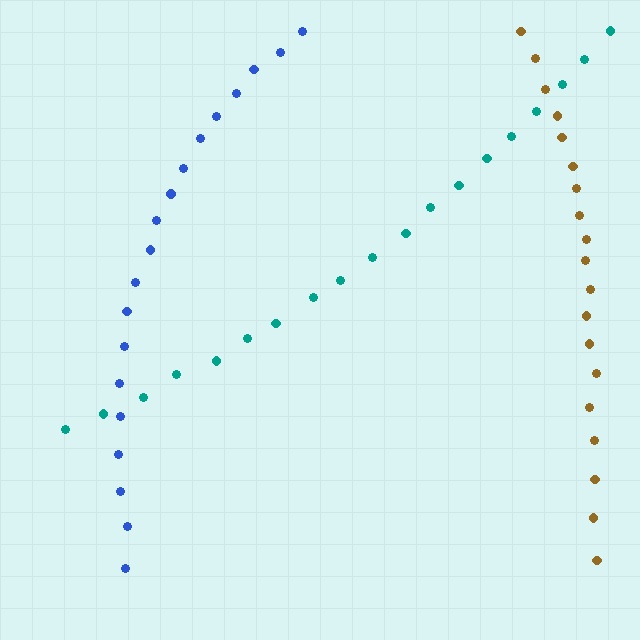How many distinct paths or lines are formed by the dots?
There are 3 distinct paths.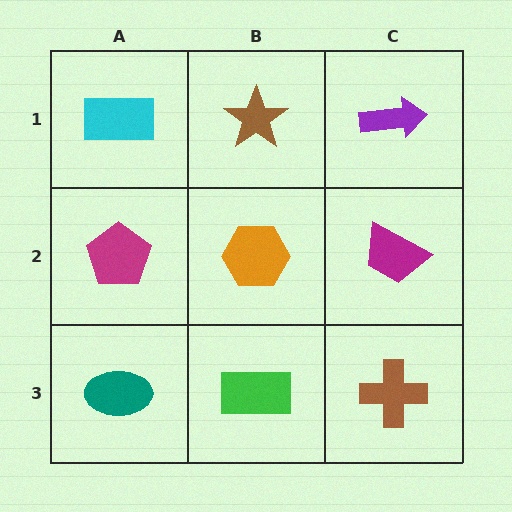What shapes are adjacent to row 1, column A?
A magenta pentagon (row 2, column A), a brown star (row 1, column B).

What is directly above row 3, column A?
A magenta pentagon.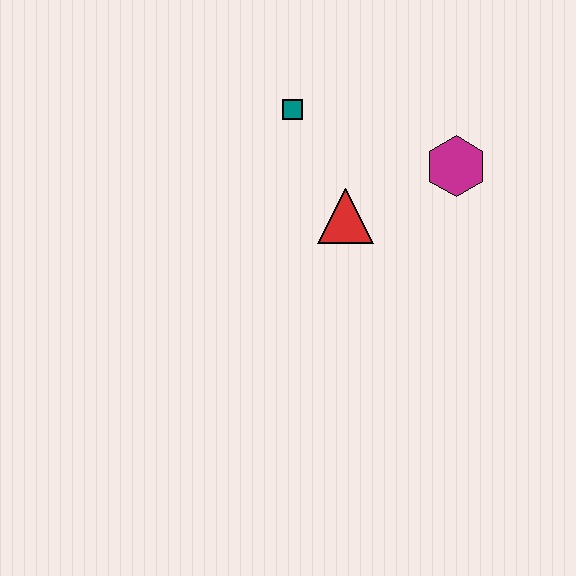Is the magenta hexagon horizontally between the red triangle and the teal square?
No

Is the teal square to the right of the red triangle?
No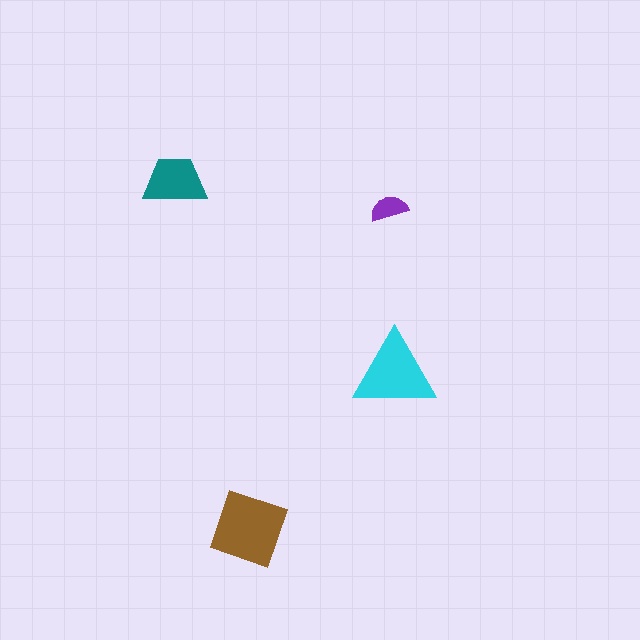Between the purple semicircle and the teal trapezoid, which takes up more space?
The teal trapezoid.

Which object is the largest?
The brown square.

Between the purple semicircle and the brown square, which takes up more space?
The brown square.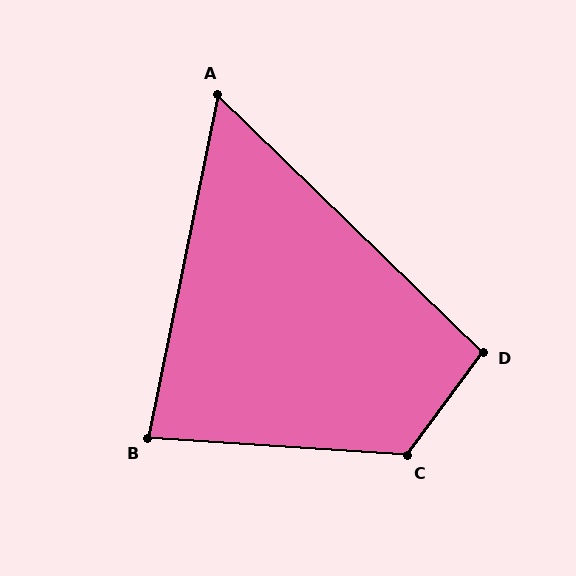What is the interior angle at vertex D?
Approximately 98 degrees (obtuse).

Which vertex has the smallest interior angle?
A, at approximately 57 degrees.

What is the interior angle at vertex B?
Approximately 82 degrees (acute).